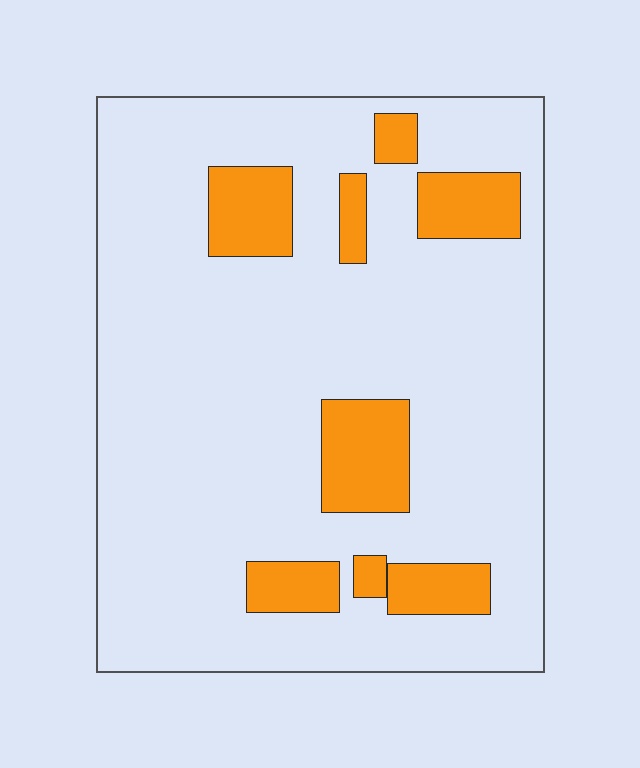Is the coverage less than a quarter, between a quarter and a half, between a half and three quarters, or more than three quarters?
Less than a quarter.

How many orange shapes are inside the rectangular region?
8.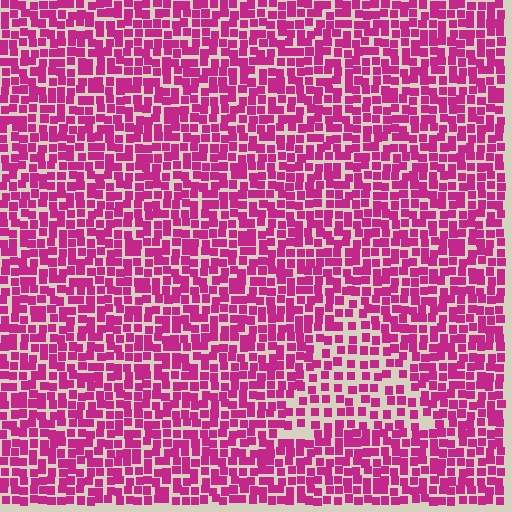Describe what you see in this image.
The image contains small magenta elements arranged at two different densities. A triangle-shaped region is visible where the elements are less densely packed than the surrounding area.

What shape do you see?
I see a triangle.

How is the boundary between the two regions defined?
The boundary is defined by a change in element density (approximately 1.7x ratio). All elements are the same color, size, and shape.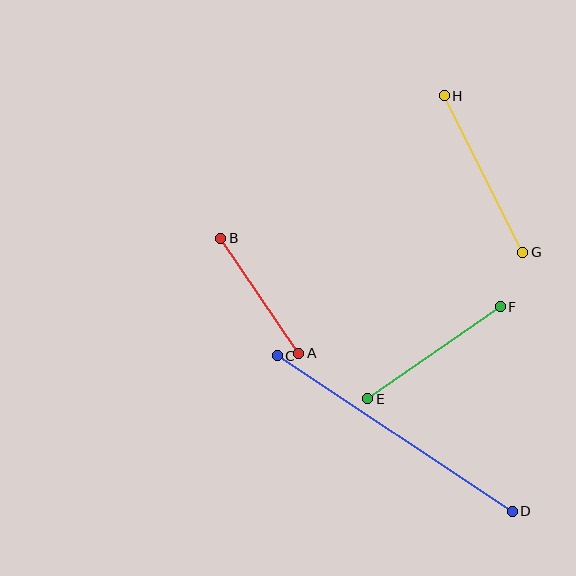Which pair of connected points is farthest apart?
Points C and D are farthest apart.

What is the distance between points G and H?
The distance is approximately 175 pixels.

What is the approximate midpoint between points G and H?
The midpoint is at approximately (483, 174) pixels.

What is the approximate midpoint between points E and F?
The midpoint is at approximately (434, 353) pixels.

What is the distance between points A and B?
The distance is approximately 139 pixels.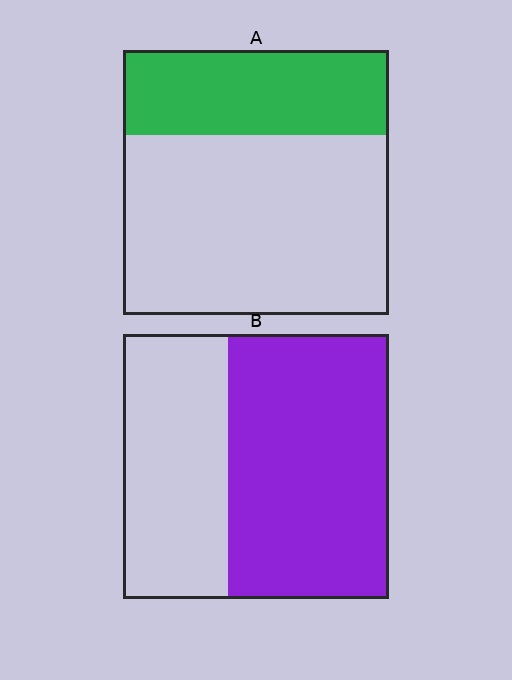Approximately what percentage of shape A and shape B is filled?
A is approximately 30% and B is approximately 60%.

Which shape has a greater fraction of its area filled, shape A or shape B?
Shape B.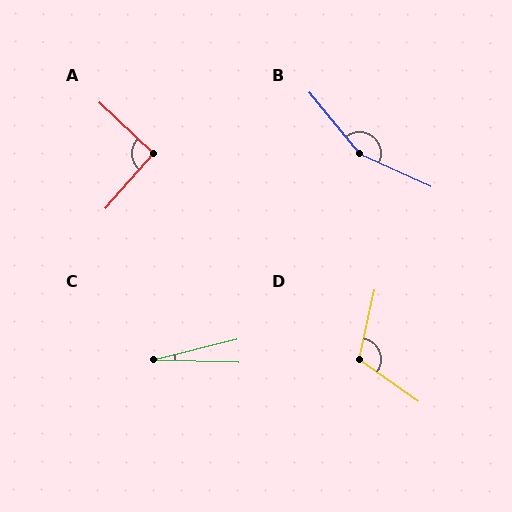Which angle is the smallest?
C, at approximately 16 degrees.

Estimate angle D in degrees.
Approximately 113 degrees.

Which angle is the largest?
B, at approximately 154 degrees.